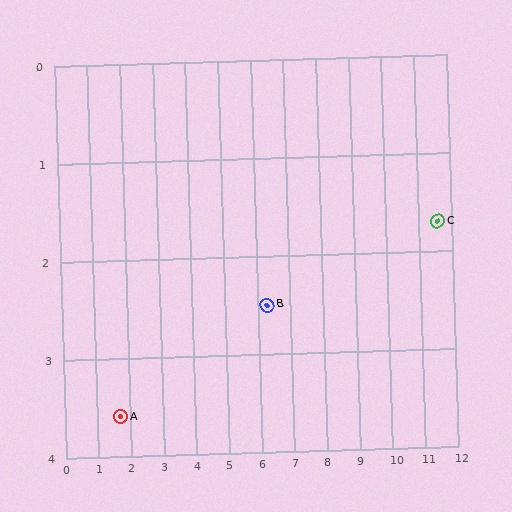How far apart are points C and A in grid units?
Points C and A are about 10.1 grid units apart.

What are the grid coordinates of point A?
Point A is at approximately (1.7, 3.6).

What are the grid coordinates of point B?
Point B is at approximately (6.3, 2.5).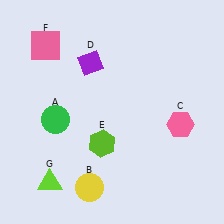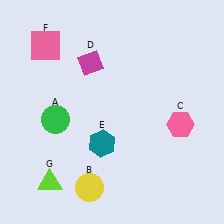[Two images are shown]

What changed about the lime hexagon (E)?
In Image 1, E is lime. In Image 2, it changed to teal.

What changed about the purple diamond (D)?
In Image 1, D is purple. In Image 2, it changed to magenta.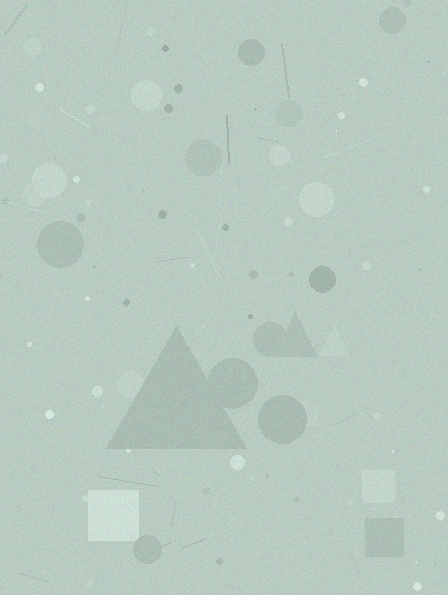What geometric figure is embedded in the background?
A triangle is embedded in the background.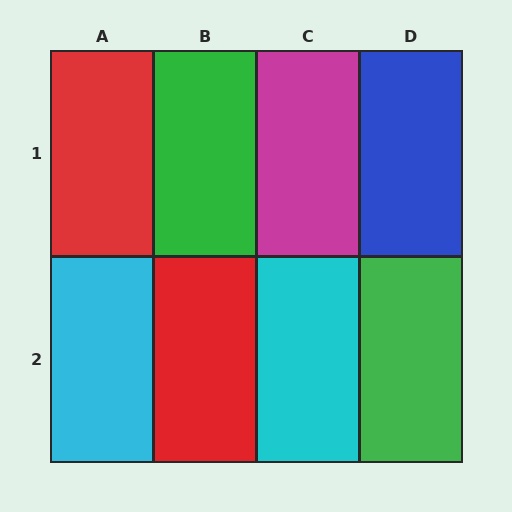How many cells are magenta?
1 cell is magenta.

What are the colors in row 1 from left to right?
Red, green, magenta, blue.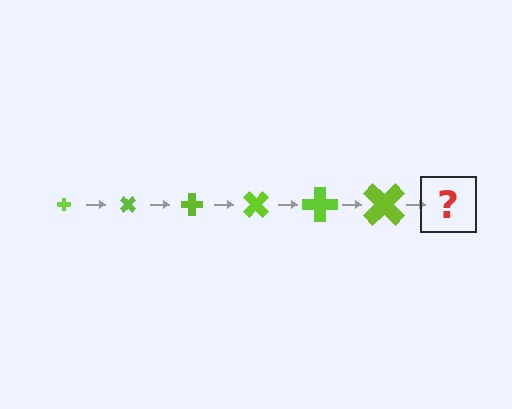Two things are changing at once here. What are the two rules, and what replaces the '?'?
The two rules are that the cross grows larger each step and it rotates 45 degrees each step. The '?' should be a cross, larger than the previous one and rotated 270 degrees from the start.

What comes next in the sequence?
The next element should be a cross, larger than the previous one and rotated 270 degrees from the start.